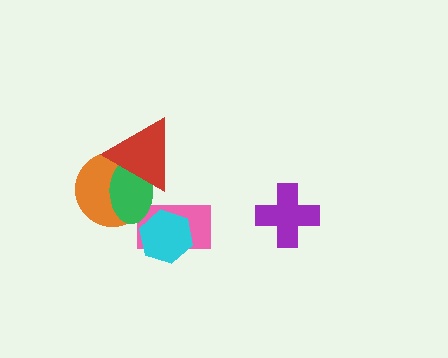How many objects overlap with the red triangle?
2 objects overlap with the red triangle.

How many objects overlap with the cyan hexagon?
1 object overlaps with the cyan hexagon.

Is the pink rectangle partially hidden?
Yes, it is partially covered by another shape.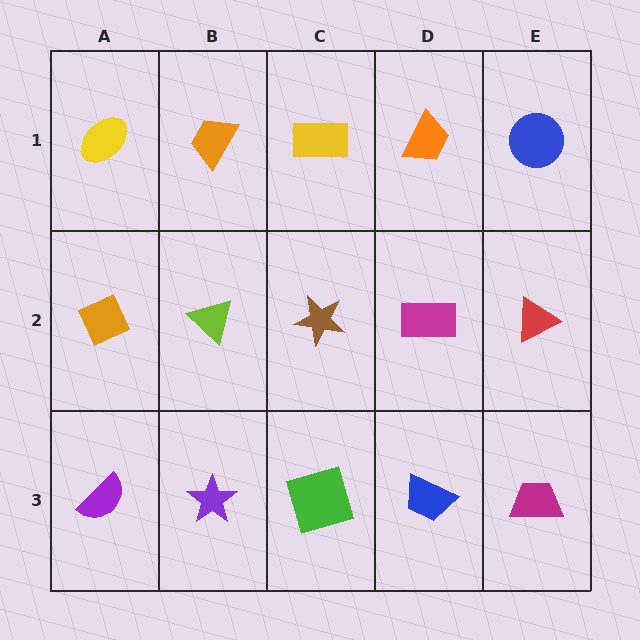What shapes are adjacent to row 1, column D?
A magenta rectangle (row 2, column D), a yellow rectangle (row 1, column C), a blue circle (row 1, column E).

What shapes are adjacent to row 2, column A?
A yellow ellipse (row 1, column A), a purple semicircle (row 3, column A), a lime triangle (row 2, column B).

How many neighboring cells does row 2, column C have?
4.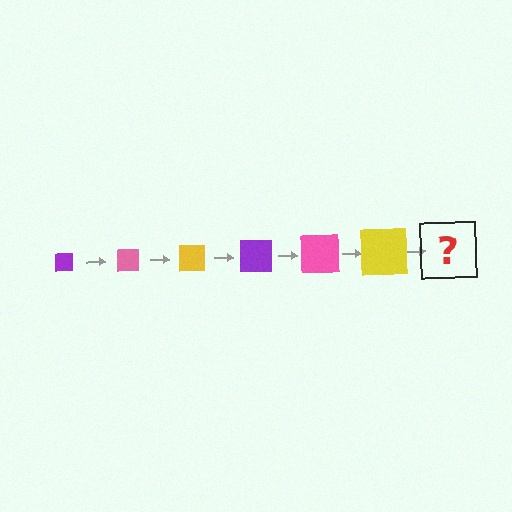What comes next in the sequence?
The next element should be a purple square, larger than the previous one.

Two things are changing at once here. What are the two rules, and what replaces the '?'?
The two rules are that the square grows larger each step and the color cycles through purple, pink, and yellow. The '?' should be a purple square, larger than the previous one.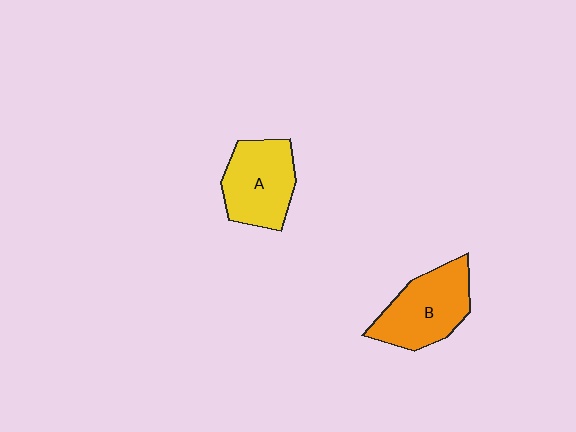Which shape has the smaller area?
Shape A (yellow).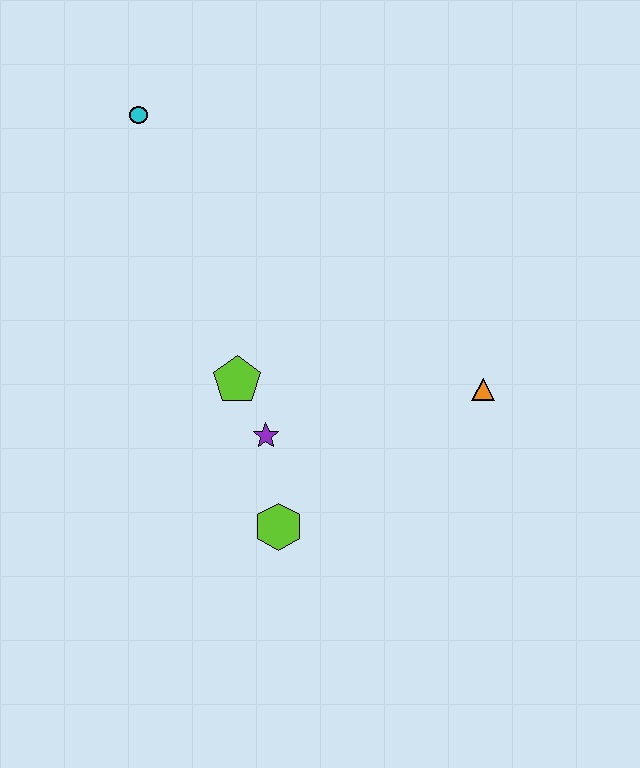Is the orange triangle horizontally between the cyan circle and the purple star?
No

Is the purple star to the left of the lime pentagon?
No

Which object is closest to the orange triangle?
The purple star is closest to the orange triangle.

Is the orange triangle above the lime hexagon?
Yes